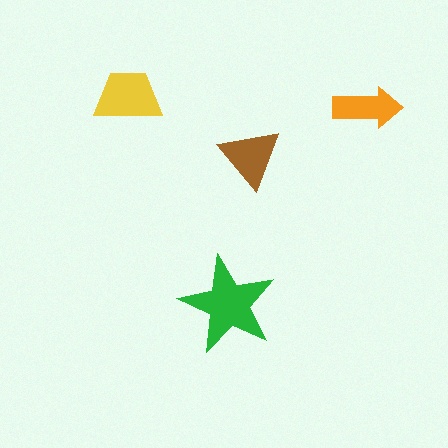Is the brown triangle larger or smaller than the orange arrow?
Larger.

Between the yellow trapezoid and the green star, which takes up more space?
The green star.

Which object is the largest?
The green star.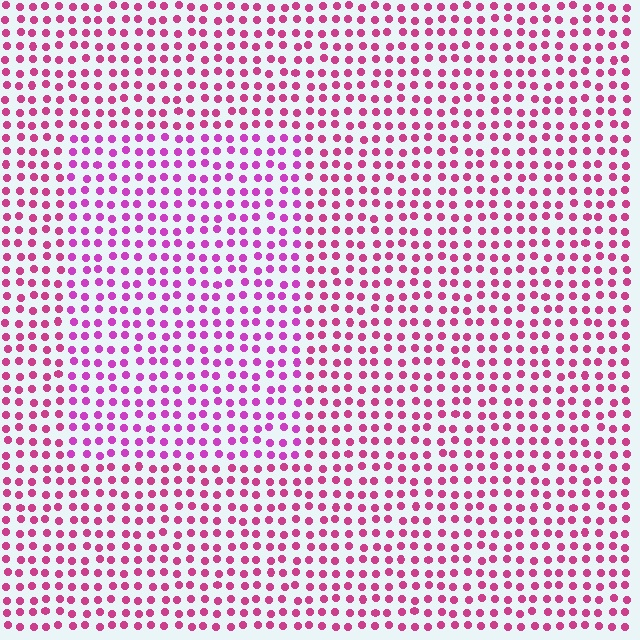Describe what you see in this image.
The image is filled with small magenta elements in a uniform arrangement. A rectangle-shaped region is visible where the elements are tinted to a slightly different hue, forming a subtle color boundary.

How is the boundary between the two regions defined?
The boundary is defined purely by a slight shift in hue (about 24 degrees). Spacing, size, and orientation are identical on both sides.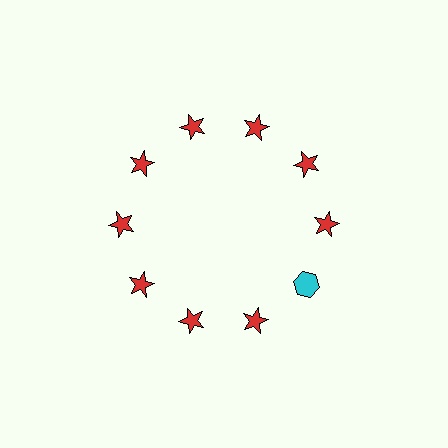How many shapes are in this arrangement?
There are 10 shapes arranged in a ring pattern.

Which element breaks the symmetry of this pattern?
The cyan hexagon at roughly the 4 o'clock position breaks the symmetry. All other shapes are red stars.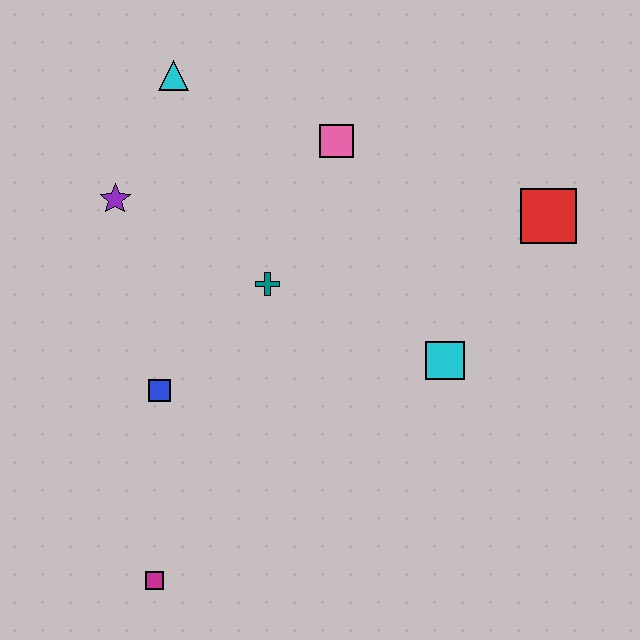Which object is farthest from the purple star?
The red square is farthest from the purple star.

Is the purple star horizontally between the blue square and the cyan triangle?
No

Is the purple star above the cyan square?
Yes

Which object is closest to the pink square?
The teal cross is closest to the pink square.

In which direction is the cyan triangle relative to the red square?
The cyan triangle is to the left of the red square.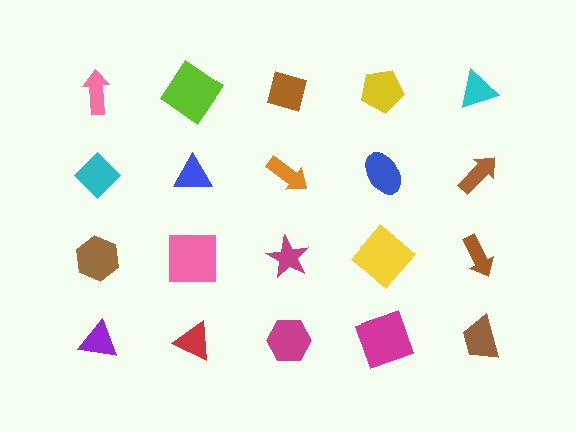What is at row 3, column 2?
A pink square.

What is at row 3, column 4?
A yellow diamond.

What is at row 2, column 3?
An orange arrow.